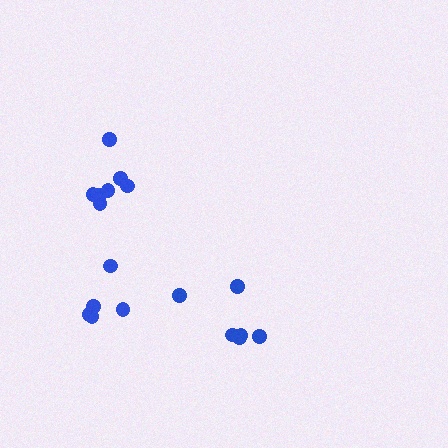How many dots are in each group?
Group 1: 6 dots, Group 2: 7 dots, Group 3: 5 dots (18 total).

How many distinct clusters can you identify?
There are 3 distinct clusters.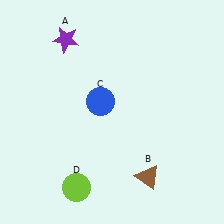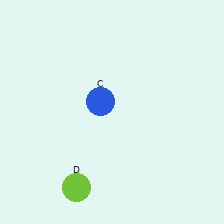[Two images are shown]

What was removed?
The brown triangle (B), the purple star (A) were removed in Image 2.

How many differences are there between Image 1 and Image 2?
There are 2 differences between the two images.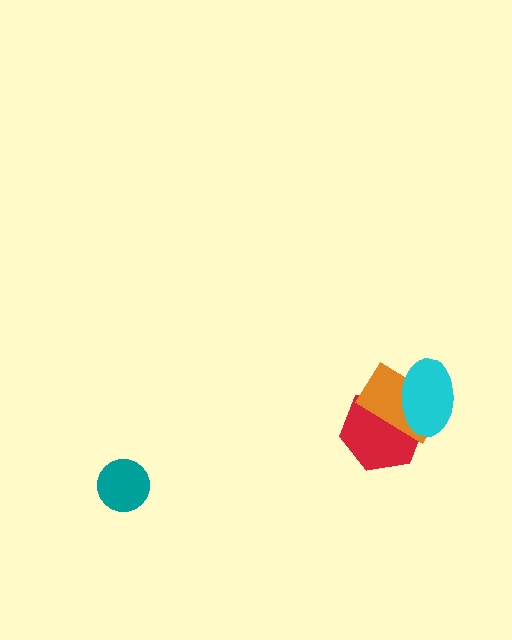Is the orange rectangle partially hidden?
Yes, it is partially covered by another shape.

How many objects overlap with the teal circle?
0 objects overlap with the teal circle.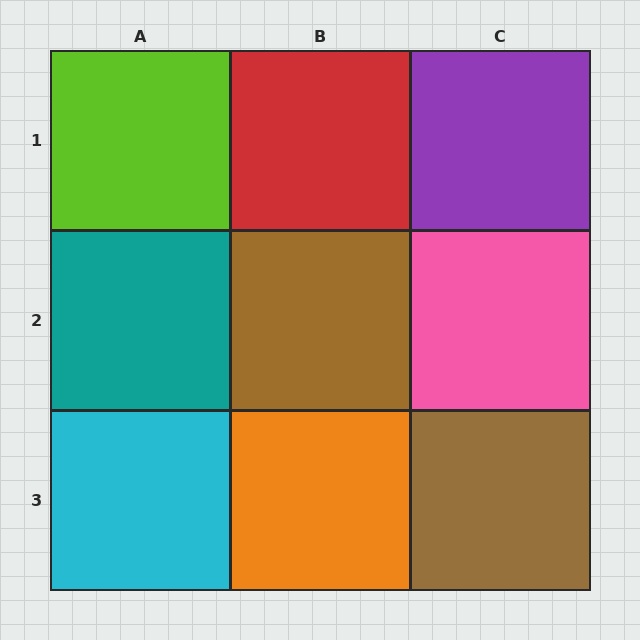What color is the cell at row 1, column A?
Lime.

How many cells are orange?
1 cell is orange.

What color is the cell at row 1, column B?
Red.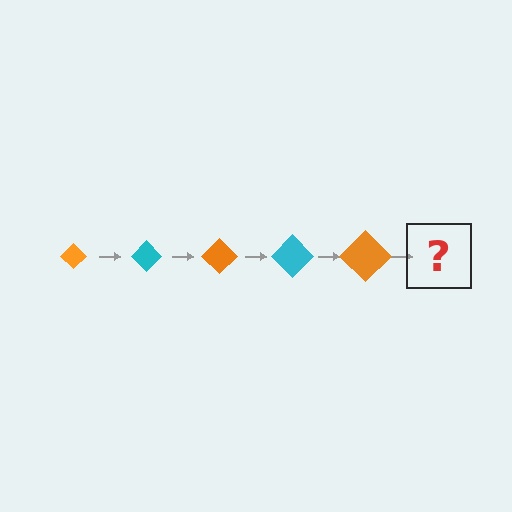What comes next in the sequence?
The next element should be a cyan diamond, larger than the previous one.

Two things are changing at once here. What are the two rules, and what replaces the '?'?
The two rules are that the diamond grows larger each step and the color cycles through orange and cyan. The '?' should be a cyan diamond, larger than the previous one.